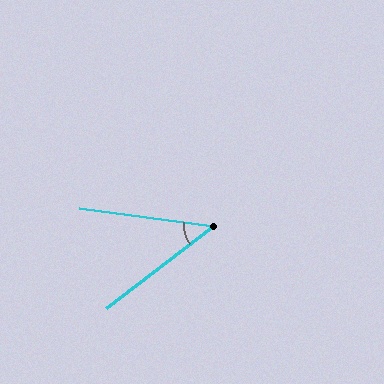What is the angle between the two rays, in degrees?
Approximately 45 degrees.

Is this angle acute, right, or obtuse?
It is acute.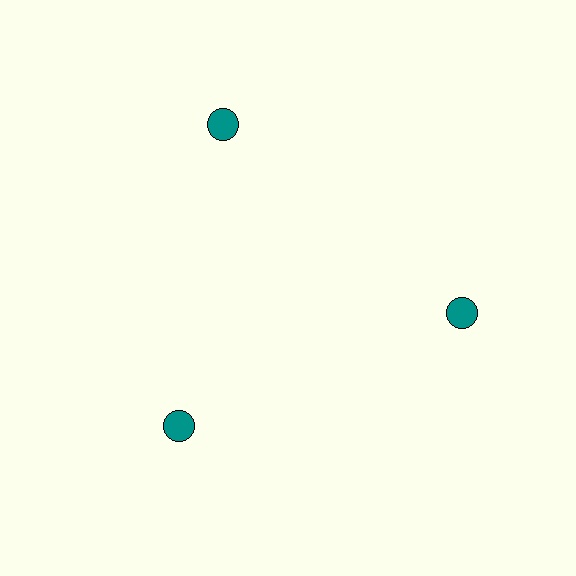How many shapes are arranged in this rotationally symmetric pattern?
There are 3 shapes, arranged in 3 groups of 1.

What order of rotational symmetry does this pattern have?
This pattern has 3-fold rotational symmetry.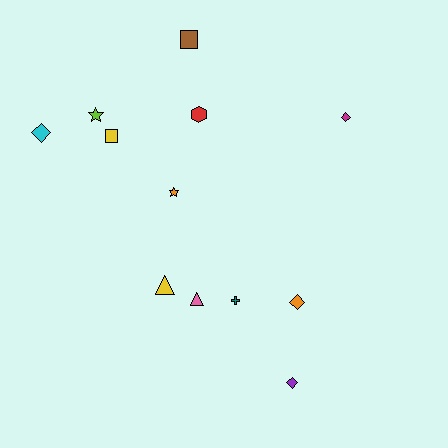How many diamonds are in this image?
There are 4 diamonds.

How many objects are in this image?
There are 12 objects.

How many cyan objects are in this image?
There is 1 cyan object.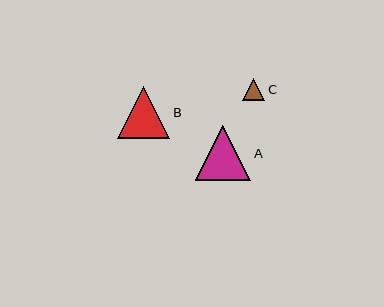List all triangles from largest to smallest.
From largest to smallest: A, B, C.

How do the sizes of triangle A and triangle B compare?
Triangle A and triangle B are approximately the same size.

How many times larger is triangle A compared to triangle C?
Triangle A is approximately 2.5 times the size of triangle C.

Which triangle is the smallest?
Triangle C is the smallest with a size of approximately 22 pixels.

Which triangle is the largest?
Triangle A is the largest with a size of approximately 55 pixels.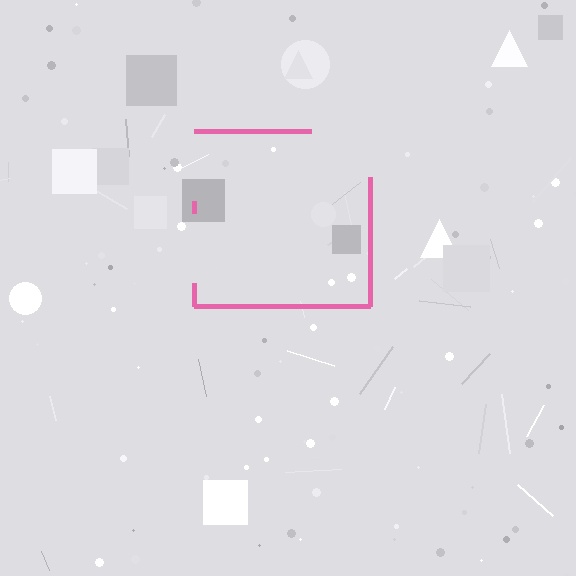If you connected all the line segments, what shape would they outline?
They would outline a square.